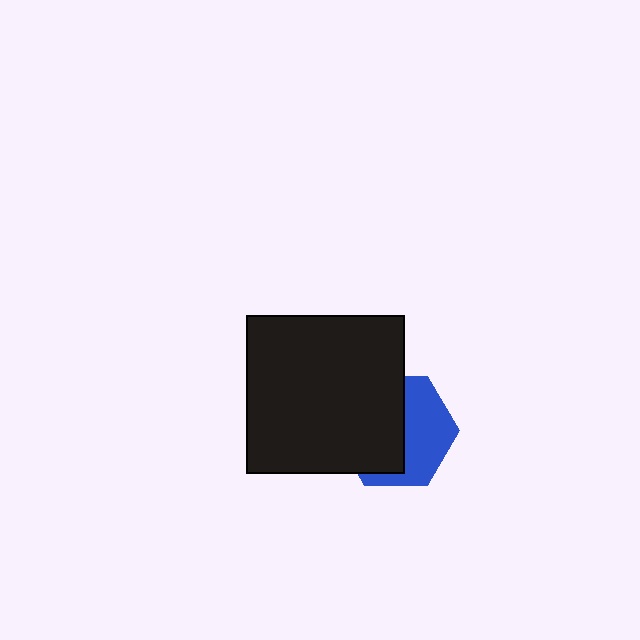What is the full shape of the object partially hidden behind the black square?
The partially hidden object is a blue hexagon.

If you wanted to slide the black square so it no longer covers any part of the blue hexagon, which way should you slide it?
Slide it left — that is the most direct way to separate the two shapes.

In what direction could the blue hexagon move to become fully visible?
The blue hexagon could move right. That would shift it out from behind the black square entirely.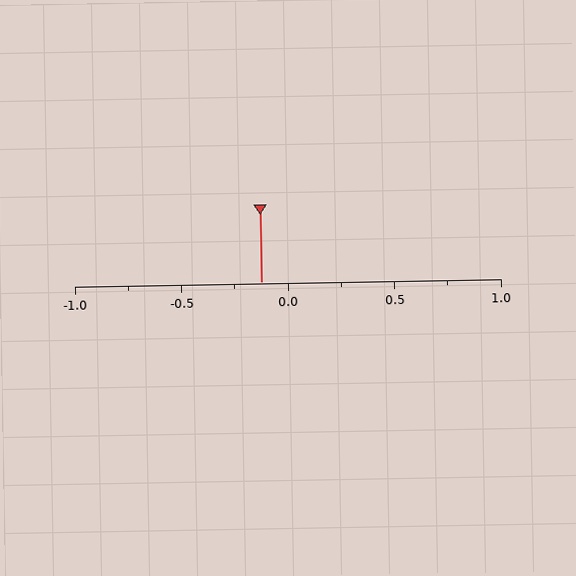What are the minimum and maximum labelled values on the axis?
The axis runs from -1.0 to 1.0.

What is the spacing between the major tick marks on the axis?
The major ticks are spaced 0.5 apart.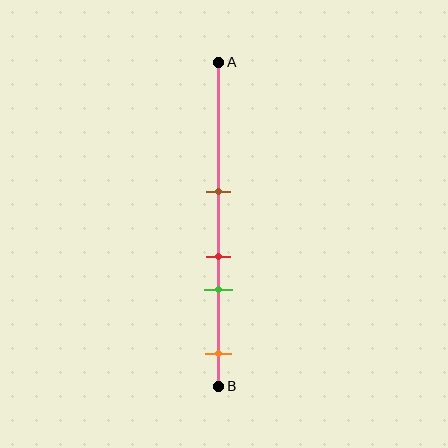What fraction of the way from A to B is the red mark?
The red mark is approximately 60% (0.6) of the way from A to B.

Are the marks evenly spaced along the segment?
No, the marks are not evenly spaced.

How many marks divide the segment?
There are 4 marks dividing the segment.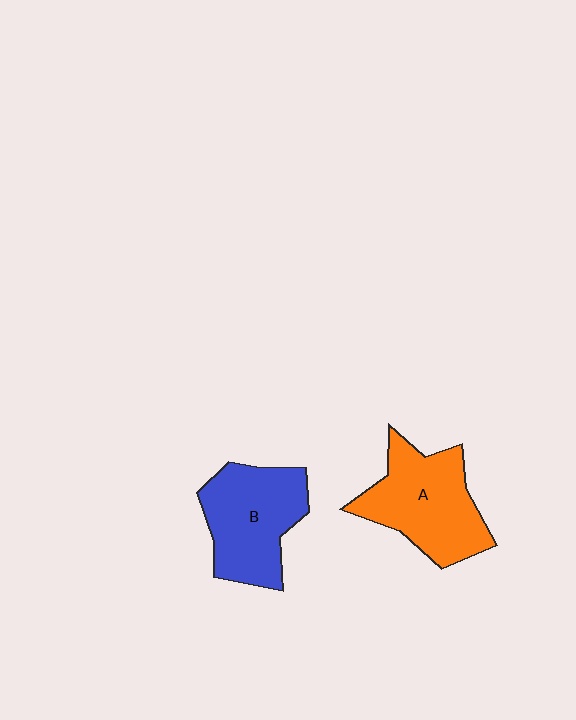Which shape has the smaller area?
Shape B (blue).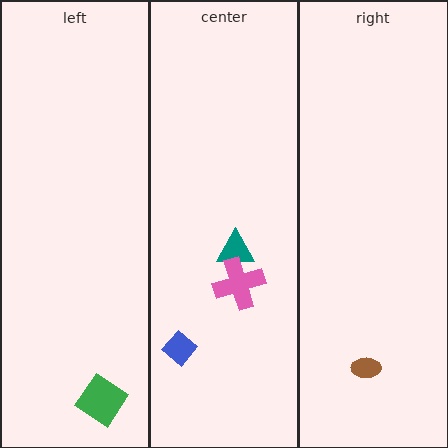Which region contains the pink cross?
The center region.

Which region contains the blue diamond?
The center region.